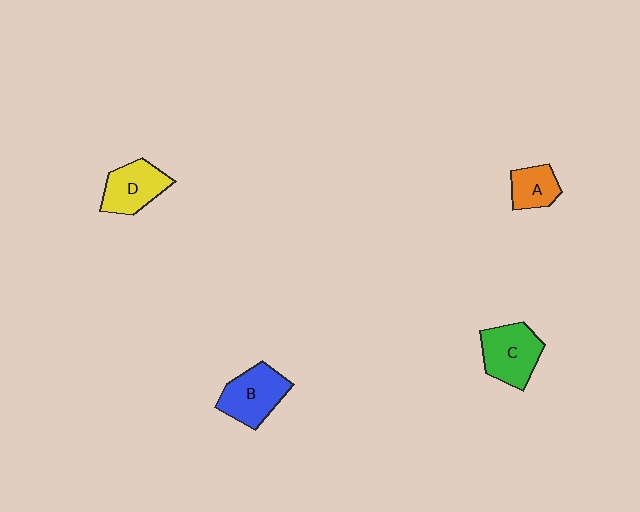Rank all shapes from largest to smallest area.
From largest to smallest: C (green), B (blue), D (yellow), A (orange).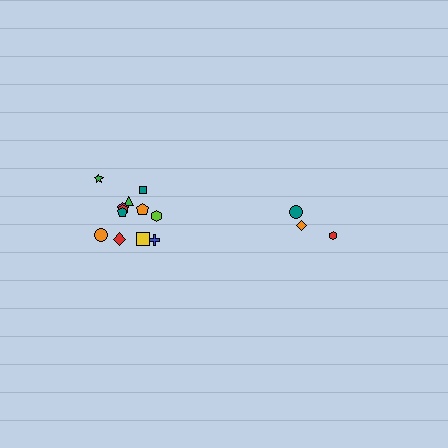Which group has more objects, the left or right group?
The left group.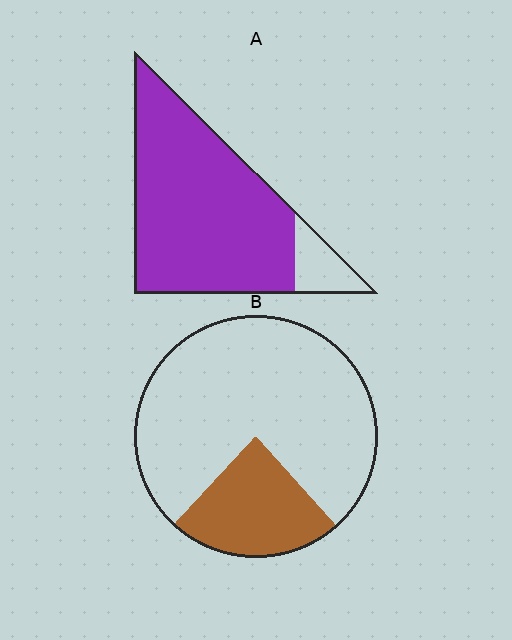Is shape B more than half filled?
No.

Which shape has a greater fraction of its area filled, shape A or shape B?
Shape A.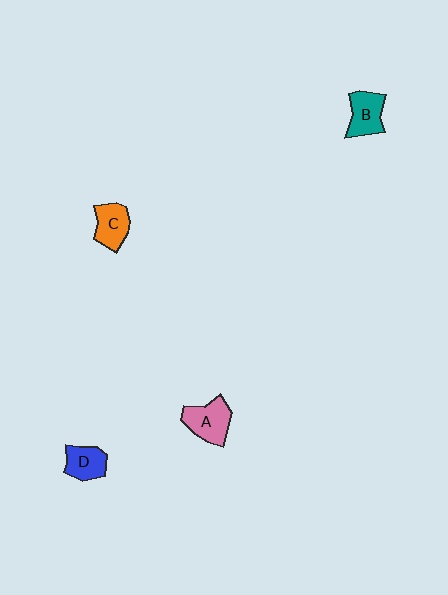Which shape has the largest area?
Shape A (pink).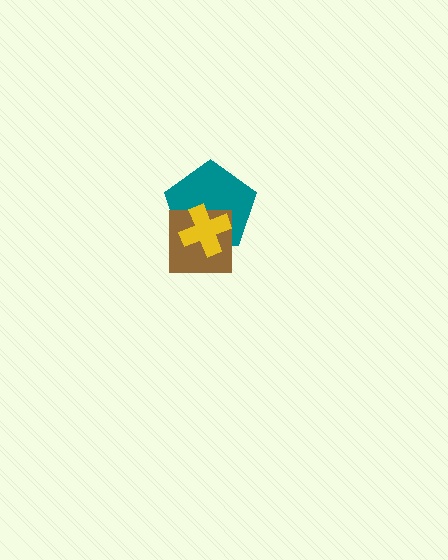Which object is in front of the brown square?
The yellow cross is in front of the brown square.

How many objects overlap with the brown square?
2 objects overlap with the brown square.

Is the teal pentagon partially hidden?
Yes, it is partially covered by another shape.